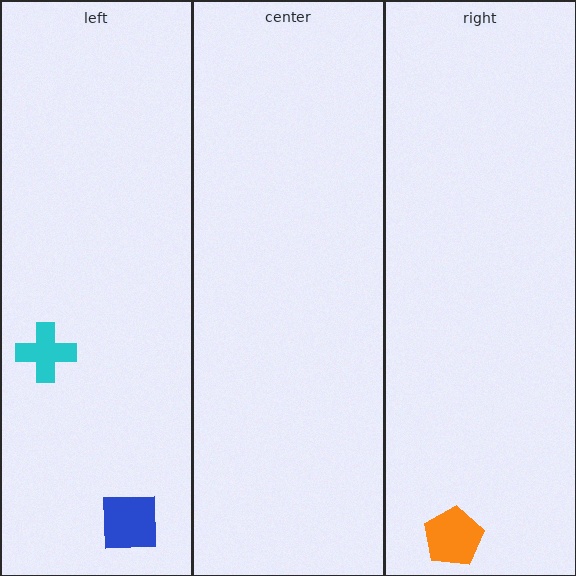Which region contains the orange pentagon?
The right region.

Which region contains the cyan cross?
The left region.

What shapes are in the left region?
The blue square, the cyan cross.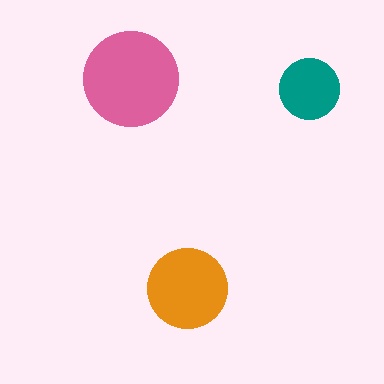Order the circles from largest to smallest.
the pink one, the orange one, the teal one.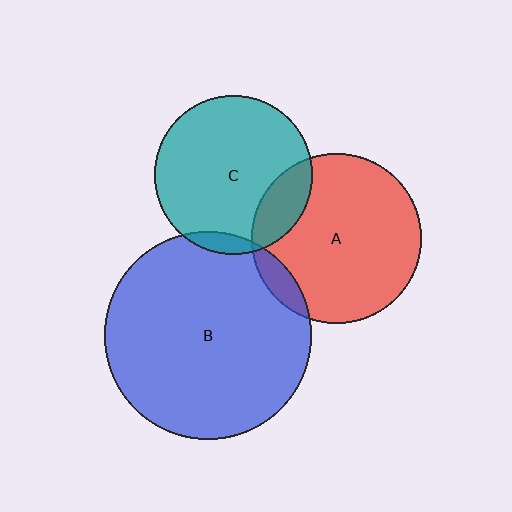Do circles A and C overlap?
Yes.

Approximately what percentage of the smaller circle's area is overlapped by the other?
Approximately 15%.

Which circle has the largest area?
Circle B (blue).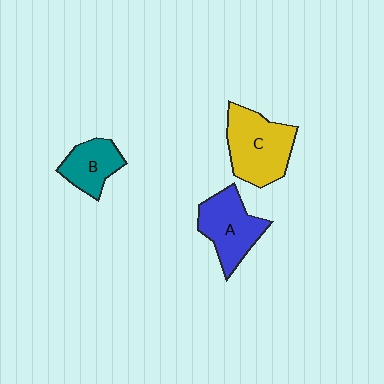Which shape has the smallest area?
Shape B (teal).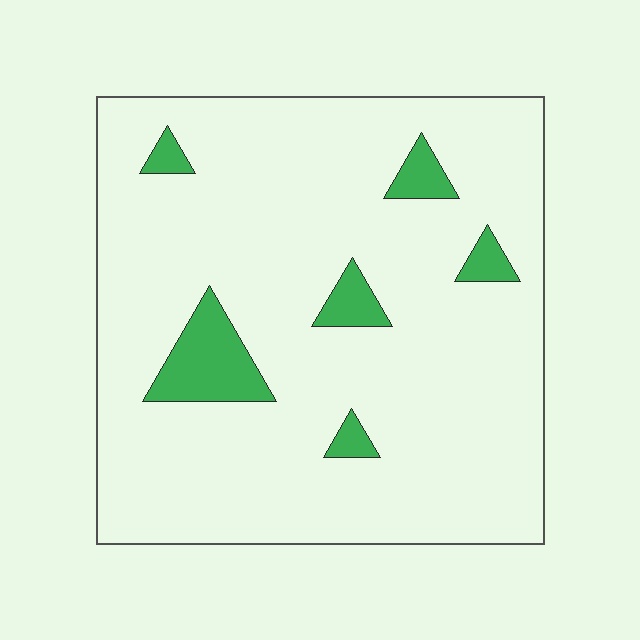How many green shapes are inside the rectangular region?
6.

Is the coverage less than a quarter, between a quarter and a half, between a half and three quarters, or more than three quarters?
Less than a quarter.